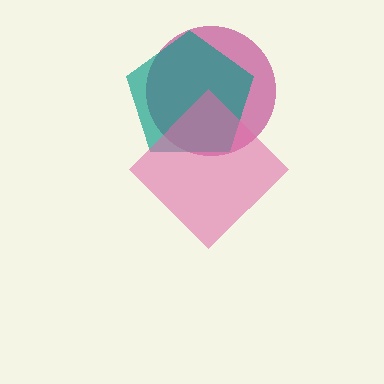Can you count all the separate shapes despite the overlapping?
Yes, there are 3 separate shapes.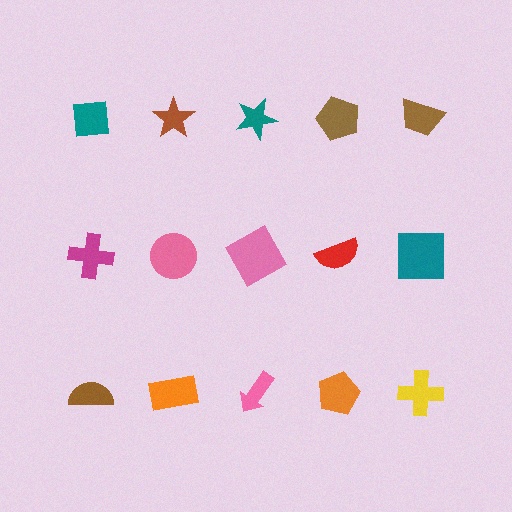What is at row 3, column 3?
A pink arrow.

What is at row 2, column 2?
A pink circle.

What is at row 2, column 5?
A teal square.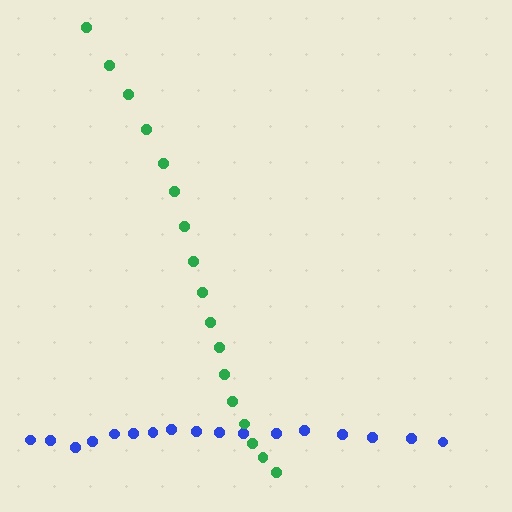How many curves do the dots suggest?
There are 2 distinct paths.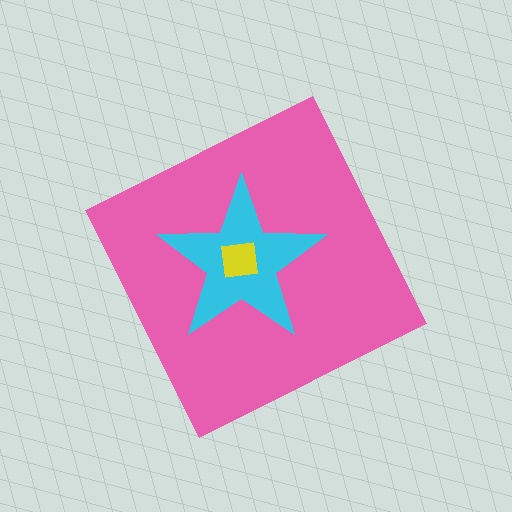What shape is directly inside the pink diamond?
The cyan star.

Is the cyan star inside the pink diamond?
Yes.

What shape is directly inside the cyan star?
The yellow square.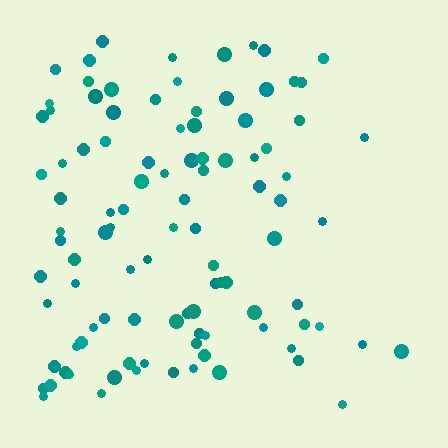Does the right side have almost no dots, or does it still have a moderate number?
Still a moderate number, just noticeably fewer than the left.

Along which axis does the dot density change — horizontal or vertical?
Horizontal.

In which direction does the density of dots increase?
From right to left, with the left side densest.